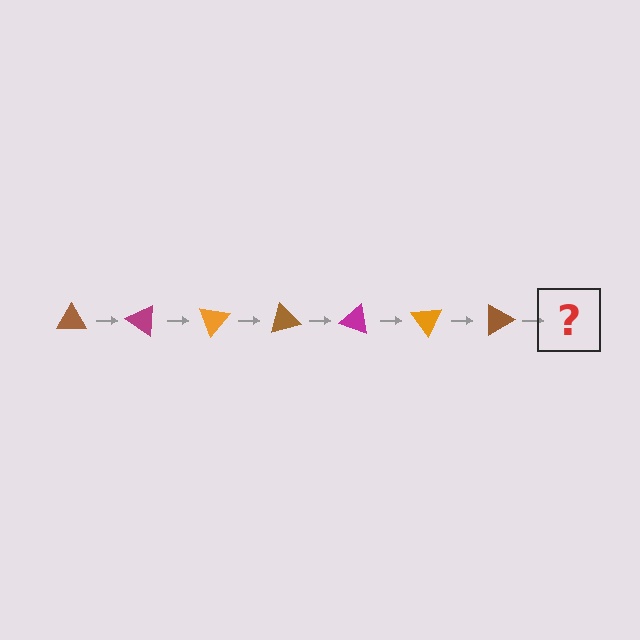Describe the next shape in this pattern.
It should be a magenta triangle, rotated 245 degrees from the start.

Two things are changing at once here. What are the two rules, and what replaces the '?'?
The two rules are that it rotates 35 degrees each step and the color cycles through brown, magenta, and orange. The '?' should be a magenta triangle, rotated 245 degrees from the start.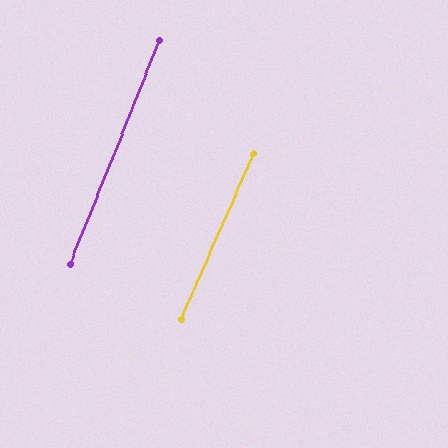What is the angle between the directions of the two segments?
Approximately 2 degrees.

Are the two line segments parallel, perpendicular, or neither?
Parallel — their directions differ by only 1.9°.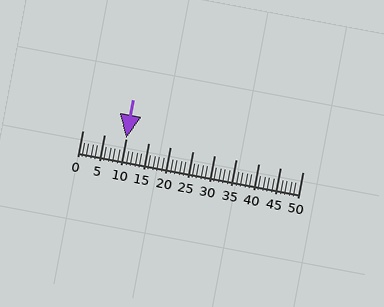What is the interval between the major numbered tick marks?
The major tick marks are spaced 5 units apart.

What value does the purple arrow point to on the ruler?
The purple arrow points to approximately 10.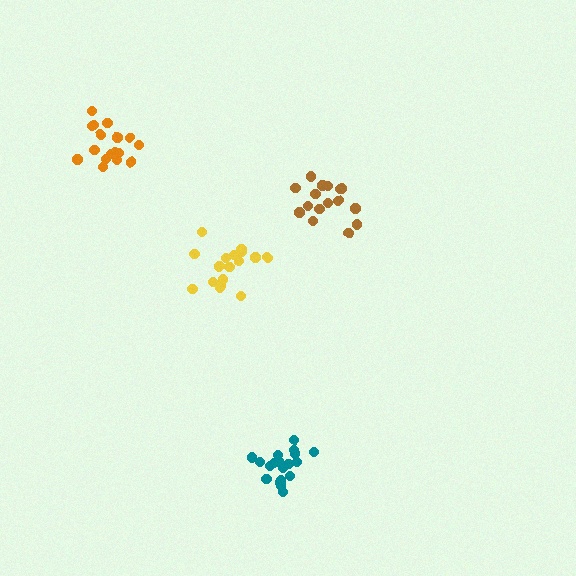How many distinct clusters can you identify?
There are 4 distinct clusters.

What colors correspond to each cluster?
The clusters are colored: brown, yellow, orange, teal.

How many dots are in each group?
Group 1: 16 dots, Group 2: 19 dots, Group 3: 17 dots, Group 4: 19 dots (71 total).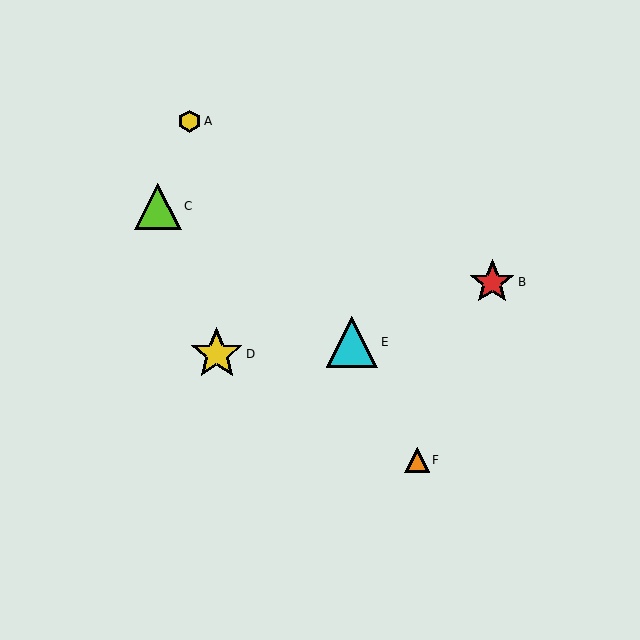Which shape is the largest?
The yellow star (labeled D) is the largest.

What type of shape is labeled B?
Shape B is a red star.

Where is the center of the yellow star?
The center of the yellow star is at (217, 354).